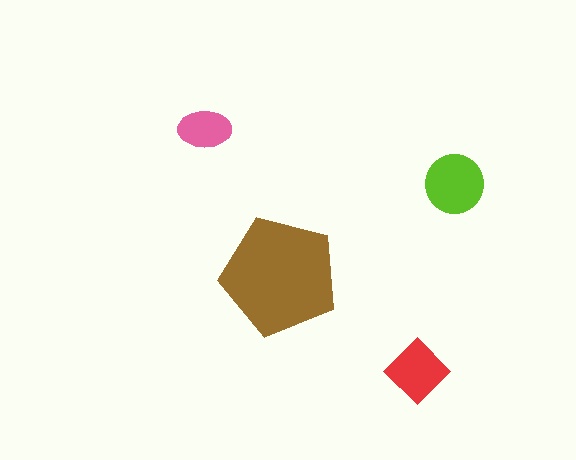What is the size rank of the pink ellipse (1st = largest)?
4th.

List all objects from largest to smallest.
The brown pentagon, the lime circle, the red diamond, the pink ellipse.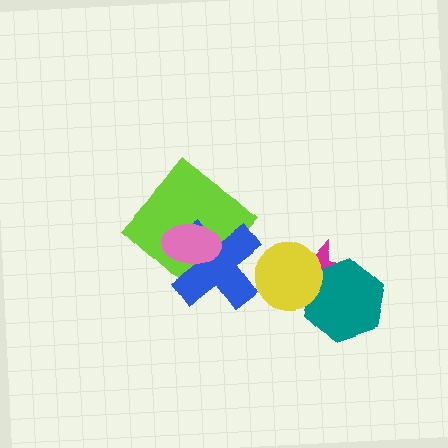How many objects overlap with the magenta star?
2 objects overlap with the magenta star.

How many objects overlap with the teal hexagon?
2 objects overlap with the teal hexagon.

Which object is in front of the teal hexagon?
The yellow circle is in front of the teal hexagon.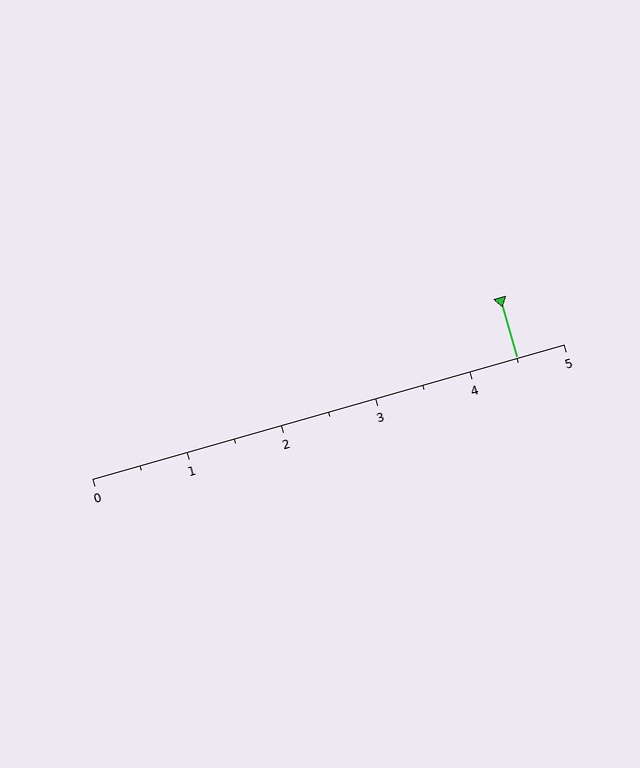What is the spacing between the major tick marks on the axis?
The major ticks are spaced 1 apart.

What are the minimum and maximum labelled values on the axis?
The axis runs from 0 to 5.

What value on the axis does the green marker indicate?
The marker indicates approximately 4.5.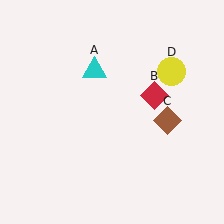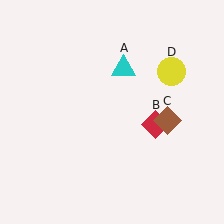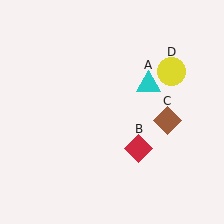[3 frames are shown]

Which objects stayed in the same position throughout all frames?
Brown diamond (object C) and yellow circle (object D) remained stationary.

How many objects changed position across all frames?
2 objects changed position: cyan triangle (object A), red diamond (object B).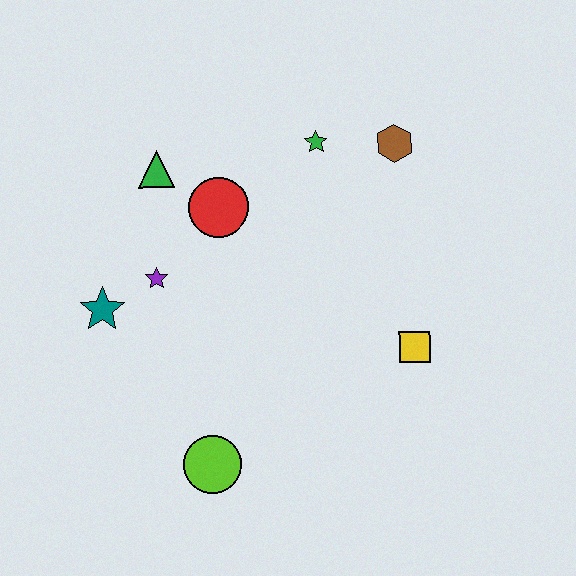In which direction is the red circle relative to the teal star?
The red circle is to the right of the teal star.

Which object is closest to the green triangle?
The red circle is closest to the green triangle.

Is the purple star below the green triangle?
Yes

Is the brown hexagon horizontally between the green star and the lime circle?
No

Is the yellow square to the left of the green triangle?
No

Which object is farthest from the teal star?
The brown hexagon is farthest from the teal star.